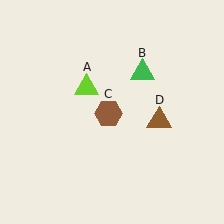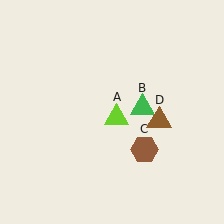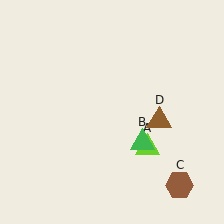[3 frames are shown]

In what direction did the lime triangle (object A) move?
The lime triangle (object A) moved down and to the right.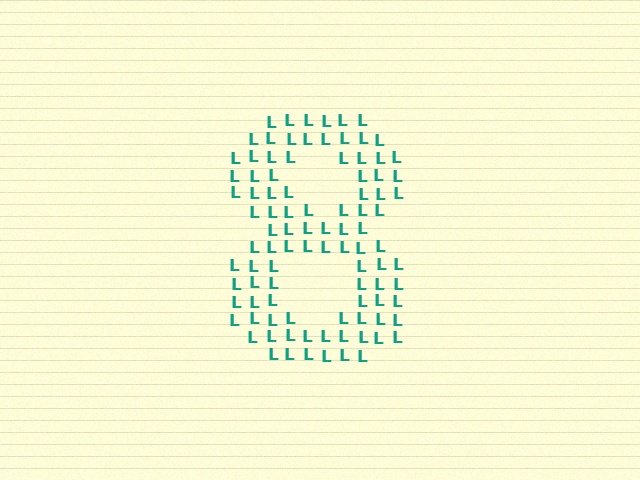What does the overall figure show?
The overall figure shows the digit 8.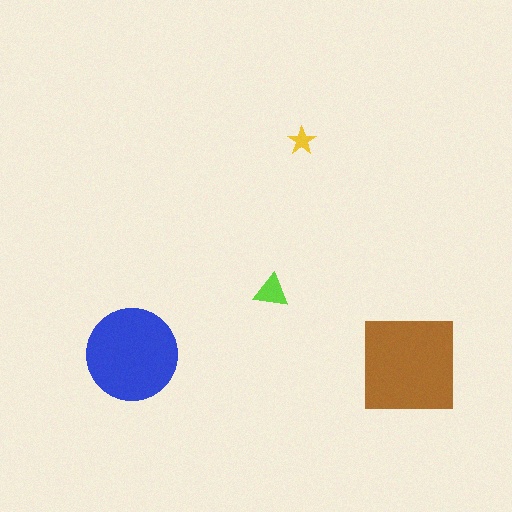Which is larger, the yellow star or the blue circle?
The blue circle.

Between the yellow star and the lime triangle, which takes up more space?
The lime triangle.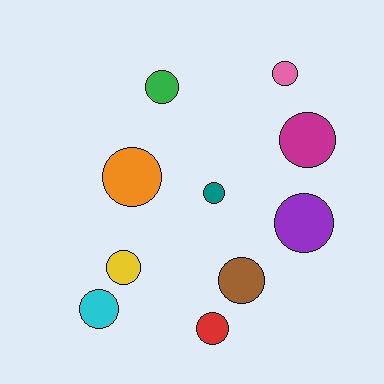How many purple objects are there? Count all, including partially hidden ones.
There is 1 purple object.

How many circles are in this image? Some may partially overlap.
There are 10 circles.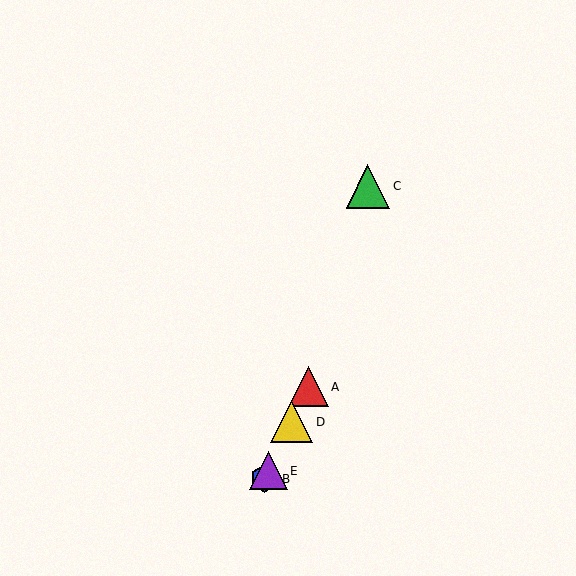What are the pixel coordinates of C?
Object C is at (368, 186).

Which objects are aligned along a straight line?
Objects A, B, D, E are aligned along a straight line.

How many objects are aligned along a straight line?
4 objects (A, B, D, E) are aligned along a straight line.